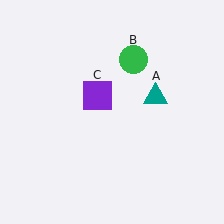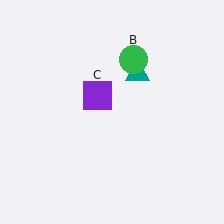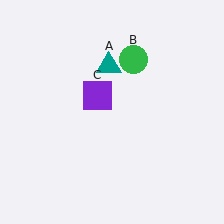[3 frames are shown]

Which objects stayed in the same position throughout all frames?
Green circle (object B) and purple square (object C) remained stationary.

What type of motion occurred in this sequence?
The teal triangle (object A) rotated counterclockwise around the center of the scene.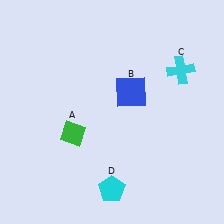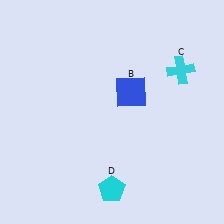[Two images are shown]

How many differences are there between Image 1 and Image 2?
There is 1 difference between the two images.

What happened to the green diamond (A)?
The green diamond (A) was removed in Image 2. It was in the bottom-left area of Image 1.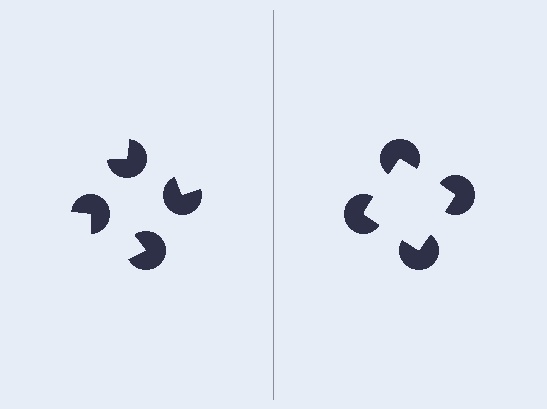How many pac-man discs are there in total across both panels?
8 — 4 on each side.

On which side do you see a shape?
An illusory square appears on the right side. On the left side the wedge cuts are rotated, so no coherent shape forms.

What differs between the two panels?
The pac-man discs are positioned identically on both sides; only the wedge orientations differ. On the right they align to a square; on the left they are misaligned.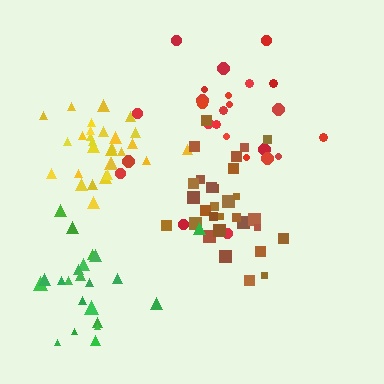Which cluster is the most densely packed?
Yellow.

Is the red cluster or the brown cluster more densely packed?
Brown.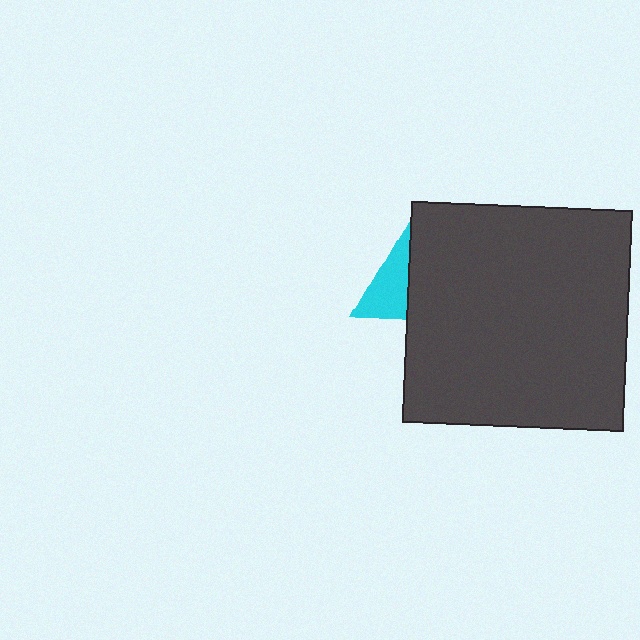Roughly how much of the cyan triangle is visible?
A small part of it is visible (roughly 35%).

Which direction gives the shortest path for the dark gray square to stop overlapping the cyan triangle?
Moving right gives the shortest separation.